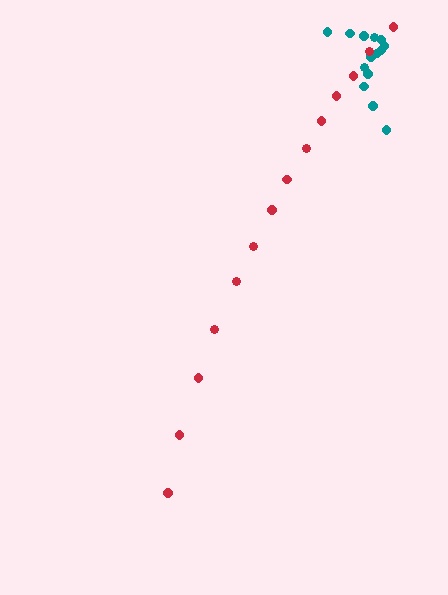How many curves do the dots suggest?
There are 2 distinct paths.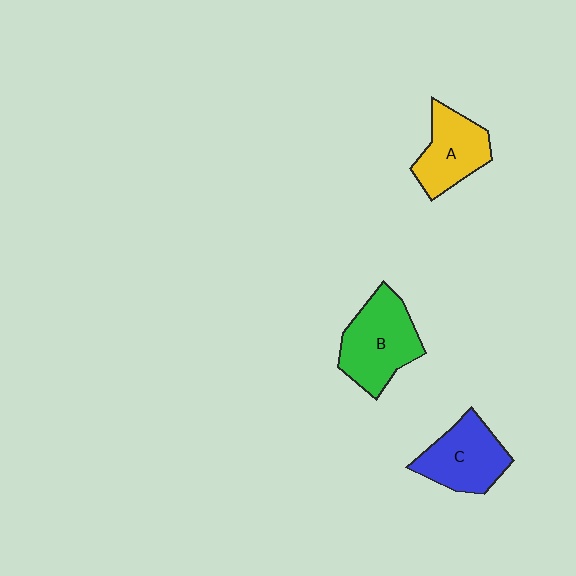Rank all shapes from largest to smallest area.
From largest to smallest: B (green), C (blue), A (yellow).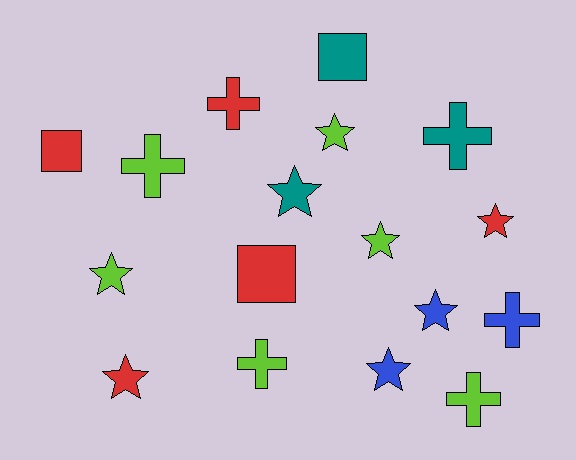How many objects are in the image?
There are 17 objects.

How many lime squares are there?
There are no lime squares.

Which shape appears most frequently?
Star, with 8 objects.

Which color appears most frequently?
Lime, with 6 objects.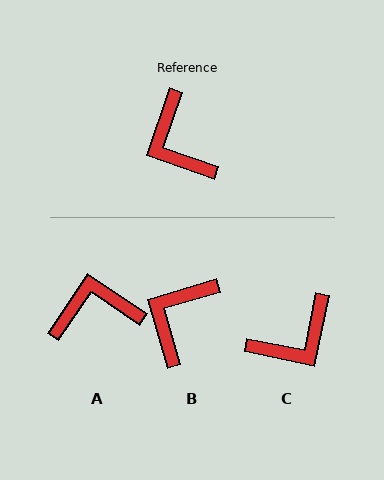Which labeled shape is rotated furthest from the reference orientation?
A, about 105 degrees away.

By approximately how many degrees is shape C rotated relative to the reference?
Approximately 97 degrees counter-clockwise.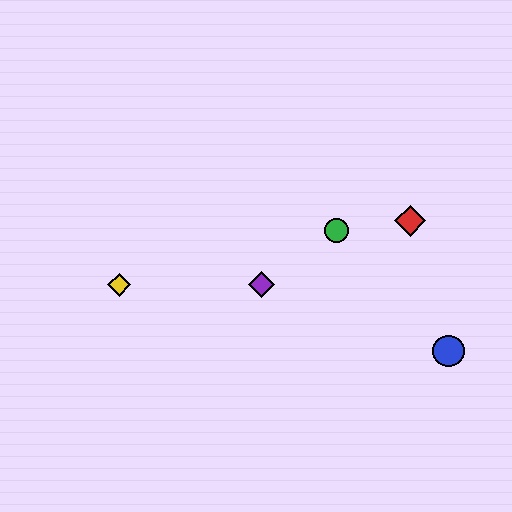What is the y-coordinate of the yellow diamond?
The yellow diamond is at y≈285.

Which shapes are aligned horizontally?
The yellow diamond, the purple diamond are aligned horizontally.